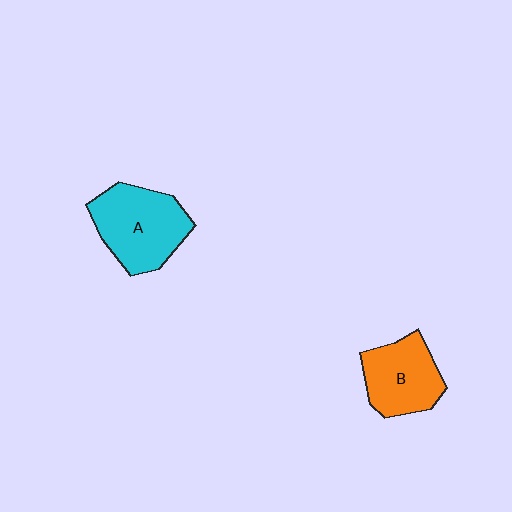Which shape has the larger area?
Shape A (cyan).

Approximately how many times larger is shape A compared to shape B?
Approximately 1.2 times.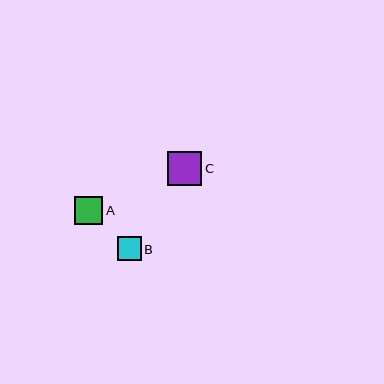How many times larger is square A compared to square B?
Square A is approximately 1.2 times the size of square B.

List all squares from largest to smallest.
From largest to smallest: C, A, B.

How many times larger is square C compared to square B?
Square C is approximately 1.4 times the size of square B.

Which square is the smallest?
Square B is the smallest with a size of approximately 24 pixels.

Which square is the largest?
Square C is the largest with a size of approximately 34 pixels.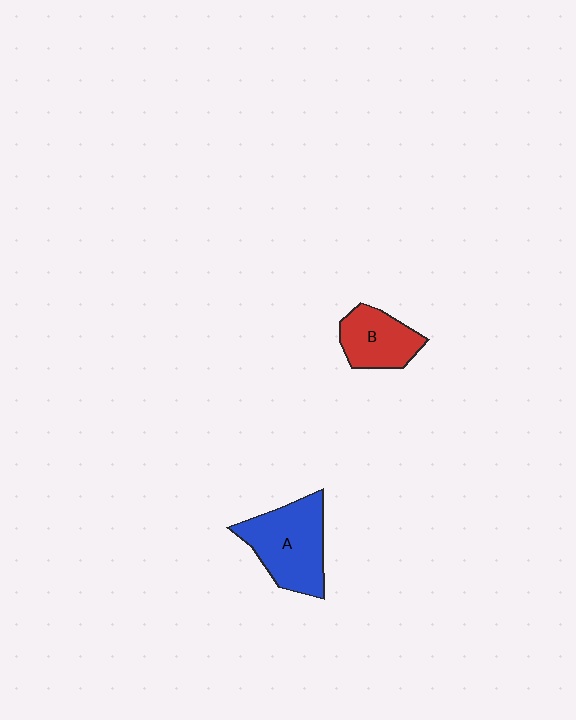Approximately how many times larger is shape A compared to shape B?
Approximately 1.5 times.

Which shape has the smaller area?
Shape B (red).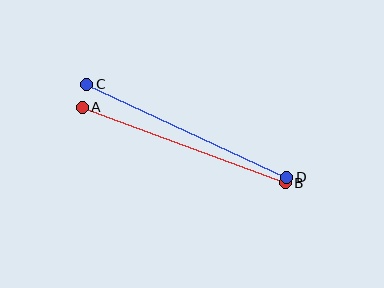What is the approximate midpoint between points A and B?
The midpoint is at approximately (184, 145) pixels.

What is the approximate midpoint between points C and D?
The midpoint is at approximately (187, 131) pixels.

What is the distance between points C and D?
The distance is approximately 220 pixels.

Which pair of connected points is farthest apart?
Points C and D are farthest apart.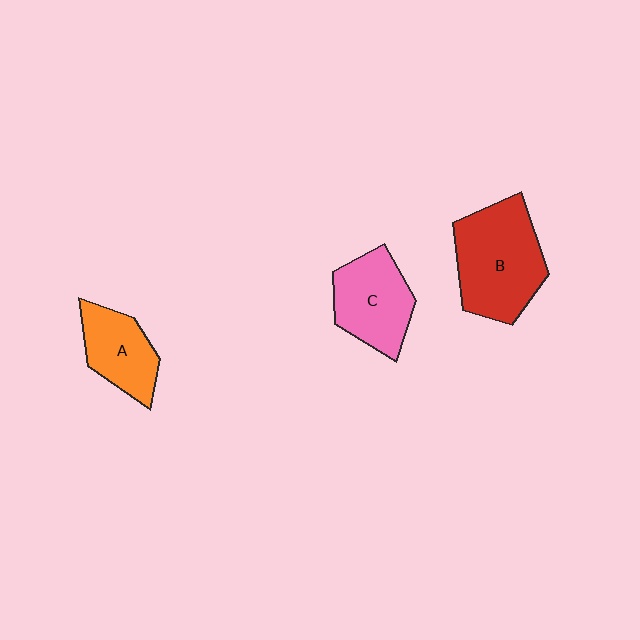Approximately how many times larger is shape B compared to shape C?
Approximately 1.4 times.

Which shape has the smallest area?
Shape A (orange).